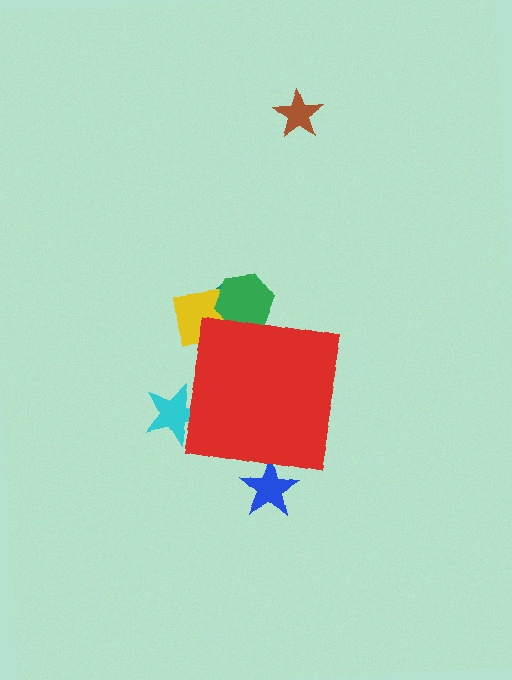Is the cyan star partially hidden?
Yes, the cyan star is partially hidden behind the red square.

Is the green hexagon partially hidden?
Yes, the green hexagon is partially hidden behind the red square.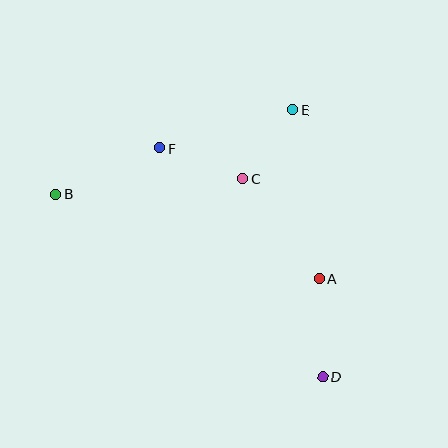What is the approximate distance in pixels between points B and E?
The distance between B and E is approximately 252 pixels.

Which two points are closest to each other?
Points C and E are closest to each other.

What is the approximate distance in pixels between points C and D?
The distance between C and D is approximately 214 pixels.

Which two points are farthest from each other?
Points B and D are farthest from each other.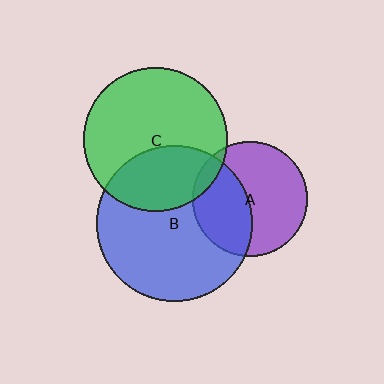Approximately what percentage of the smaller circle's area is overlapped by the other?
Approximately 35%.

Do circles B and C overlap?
Yes.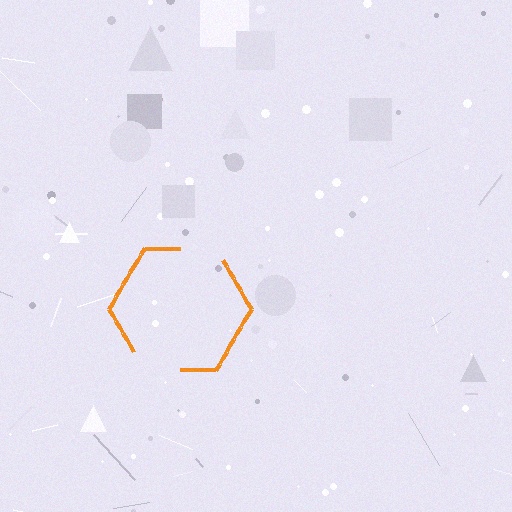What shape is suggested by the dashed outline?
The dashed outline suggests a hexagon.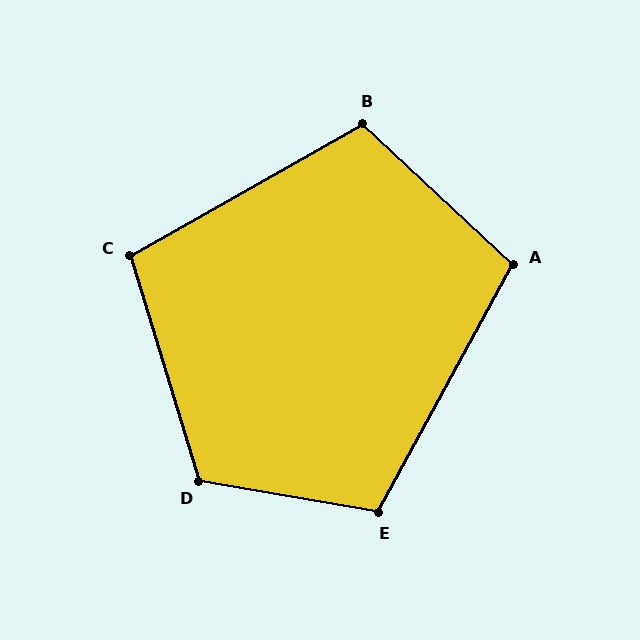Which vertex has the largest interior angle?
D, at approximately 117 degrees.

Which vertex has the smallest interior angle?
C, at approximately 102 degrees.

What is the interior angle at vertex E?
Approximately 108 degrees (obtuse).